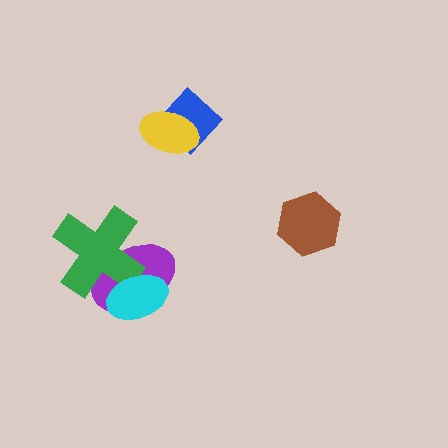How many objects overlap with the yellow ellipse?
1 object overlaps with the yellow ellipse.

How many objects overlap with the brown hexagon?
0 objects overlap with the brown hexagon.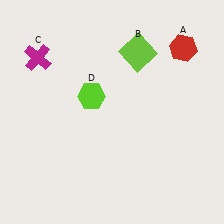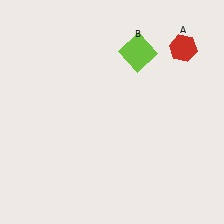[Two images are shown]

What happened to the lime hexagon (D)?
The lime hexagon (D) was removed in Image 2. It was in the top-left area of Image 1.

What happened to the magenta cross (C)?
The magenta cross (C) was removed in Image 2. It was in the top-left area of Image 1.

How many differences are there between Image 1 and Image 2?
There are 2 differences between the two images.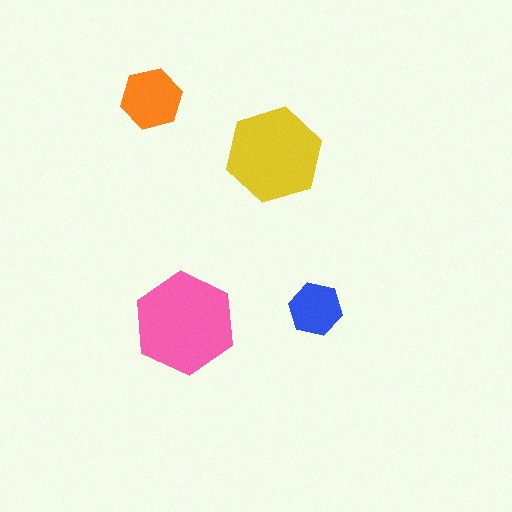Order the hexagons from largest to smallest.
the pink one, the yellow one, the orange one, the blue one.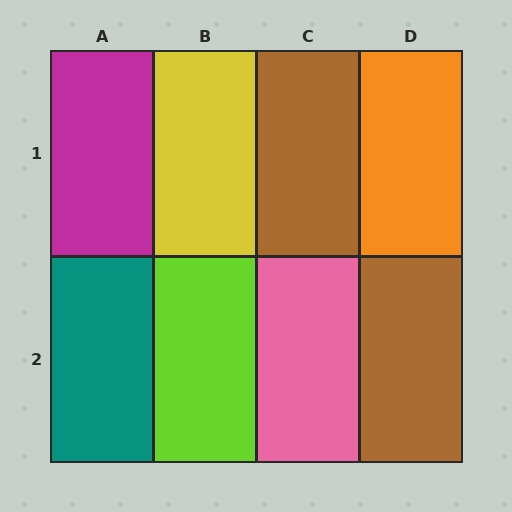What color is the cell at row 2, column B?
Lime.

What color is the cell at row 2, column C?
Pink.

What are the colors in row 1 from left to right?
Magenta, yellow, brown, orange.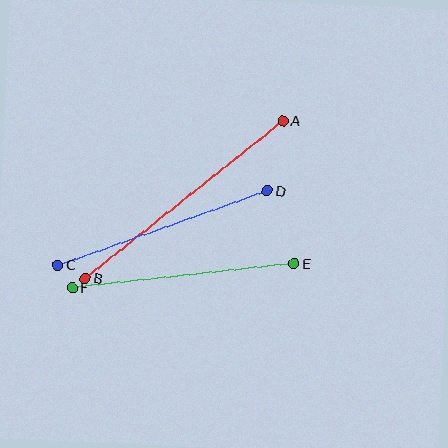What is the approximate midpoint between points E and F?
The midpoint is at approximately (183, 276) pixels.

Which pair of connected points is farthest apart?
Points A and B are farthest apart.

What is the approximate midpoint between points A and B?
The midpoint is at approximately (184, 199) pixels.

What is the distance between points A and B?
The distance is approximately 253 pixels.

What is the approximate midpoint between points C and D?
The midpoint is at approximately (163, 228) pixels.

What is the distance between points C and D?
The distance is approximately 222 pixels.